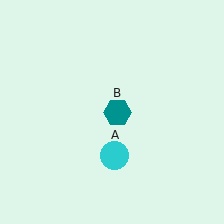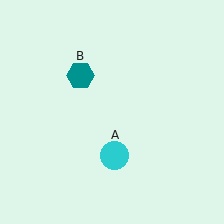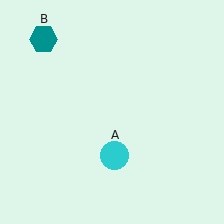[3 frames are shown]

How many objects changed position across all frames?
1 object changed position: teal hexagon (object B).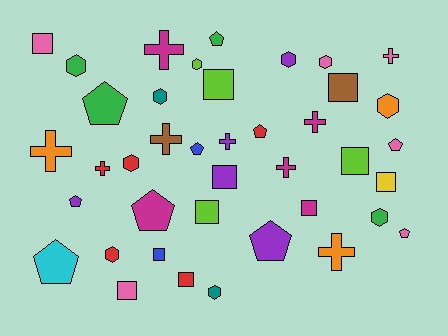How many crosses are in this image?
There are 9 crosses.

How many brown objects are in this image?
There are 2 brown objects.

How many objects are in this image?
There are 40 objects.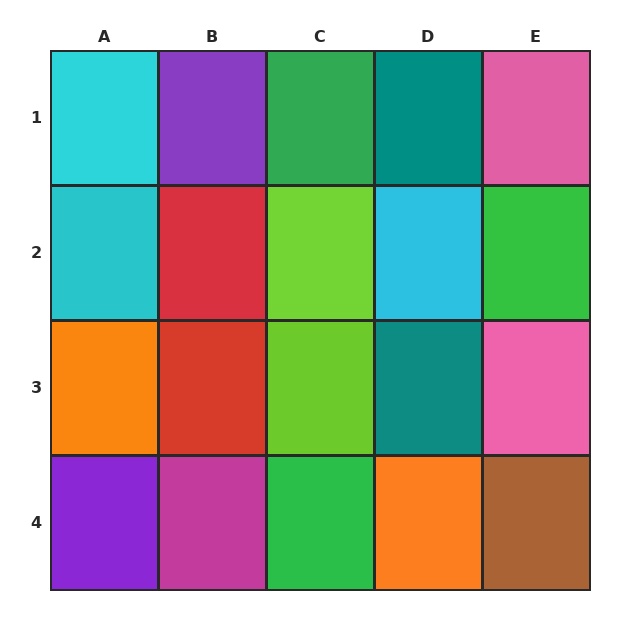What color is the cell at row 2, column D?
Cyan.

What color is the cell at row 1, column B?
Purple.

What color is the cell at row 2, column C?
Lime.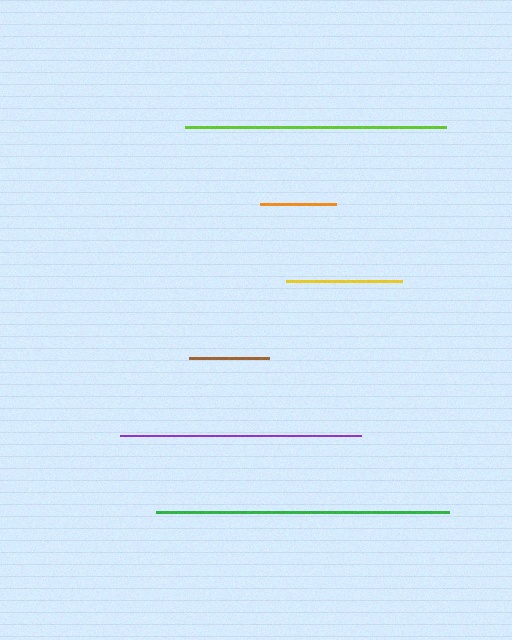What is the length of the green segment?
The green segment is approximately 293 pixels long.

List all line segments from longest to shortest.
From longest to shortest: green, lime, purple, yellow, brown, orange.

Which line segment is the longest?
The green line is the longest at approximately 293 pixels.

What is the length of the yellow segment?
The yellow segment is approximately 116 pixels long.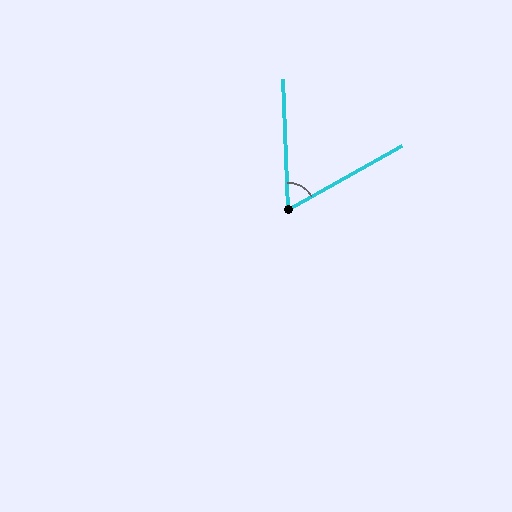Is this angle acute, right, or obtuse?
It is acute.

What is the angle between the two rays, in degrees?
Approximately 63 degrees.